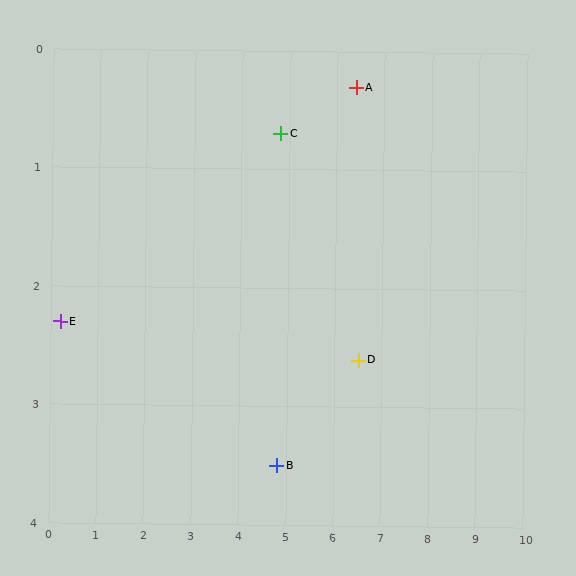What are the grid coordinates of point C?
Point C is at approximately (4.8, 0.7).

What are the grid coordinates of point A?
Point A is at approximately (6.4, 0.3).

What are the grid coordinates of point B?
Point B is at approximately (4.8, 3.5).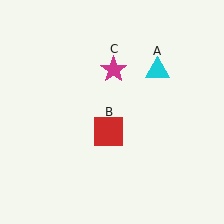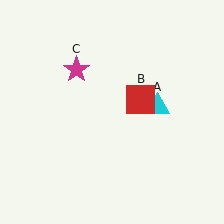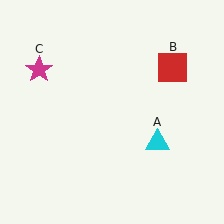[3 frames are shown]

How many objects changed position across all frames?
3 objects changed position: cyan triangle (object A), red square (object B), magenta star (object C).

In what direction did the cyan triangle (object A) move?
The cyan triangle (object A) moved down.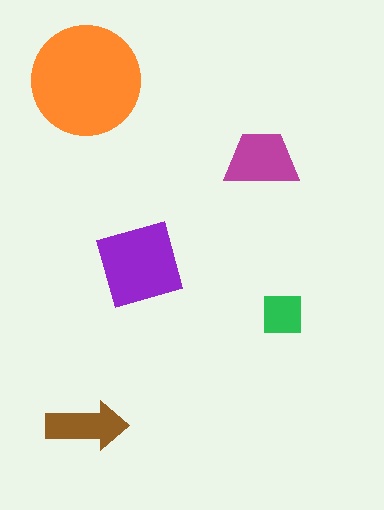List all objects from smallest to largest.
The green square, the brown arrow, the magenta trapezoid, the purple diamond, the orange circle.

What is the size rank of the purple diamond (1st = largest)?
2nd.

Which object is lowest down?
The brown arrow is bottommost.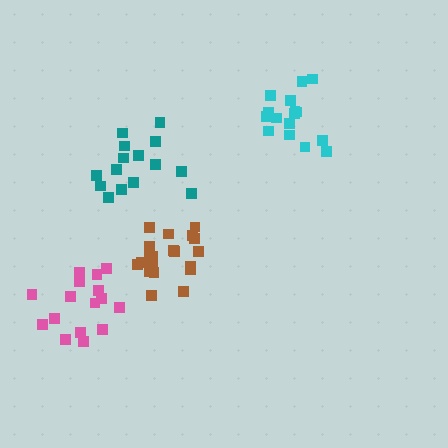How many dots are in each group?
Group 1: 16 dots, Group 2: 15 dots, Group 3: 20 dots, Group 4: 16 dots (67 total).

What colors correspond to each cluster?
The clusters are colored: cyan, teal, brown, pink.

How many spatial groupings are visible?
There are 4 spatial groupings.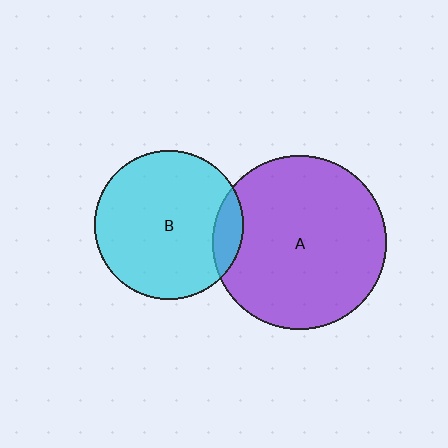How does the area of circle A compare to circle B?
Approximately 1.4 times.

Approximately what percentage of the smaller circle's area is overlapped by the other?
Approximately 10%.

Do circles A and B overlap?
Yes.